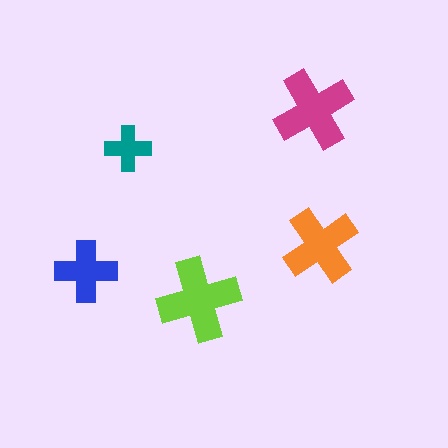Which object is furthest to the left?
The blue cross is leftmost.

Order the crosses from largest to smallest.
the lime one, the magenta one, the orange one, the blue one, the teal one.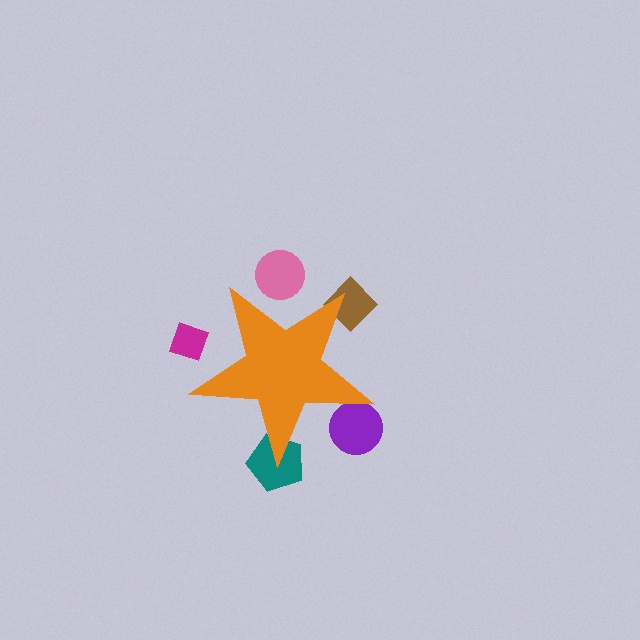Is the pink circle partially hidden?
Yes, the pink circle is partially hidden behind the orange star.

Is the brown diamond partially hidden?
Yes, the brown diamond is partially hidden behind the orange star.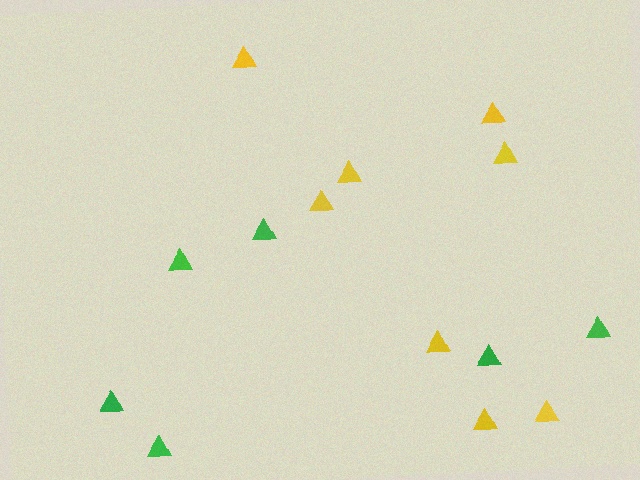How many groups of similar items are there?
There are 2 groups: one group of yellow triangles (8) and one group of green triangles (6).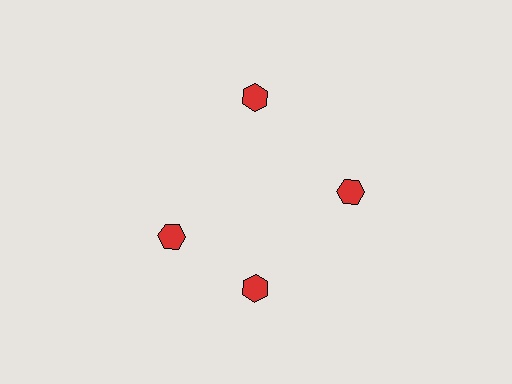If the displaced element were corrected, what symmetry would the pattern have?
It would have 4-fold rotational symmetry — the pattern would map onto itself every 90 degrees.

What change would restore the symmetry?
The symmetry would be restored by rotating it back into even spacing with its neighbors so that all 4 hexagons sit at equal angles and equal distance from the center.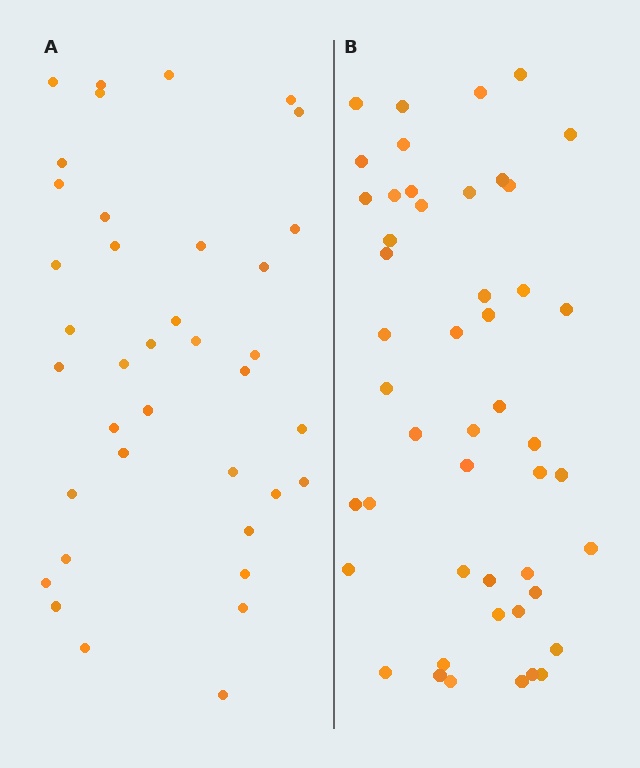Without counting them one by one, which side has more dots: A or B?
Region B (the right region) has more dots.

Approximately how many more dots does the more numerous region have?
Region B has roughly 10 or so more dots than region A.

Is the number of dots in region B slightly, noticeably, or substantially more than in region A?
Region B has noticeably more, but not dramatically so. The ratio is roughly 1.3 to 1.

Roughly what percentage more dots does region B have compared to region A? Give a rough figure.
About 25% more.